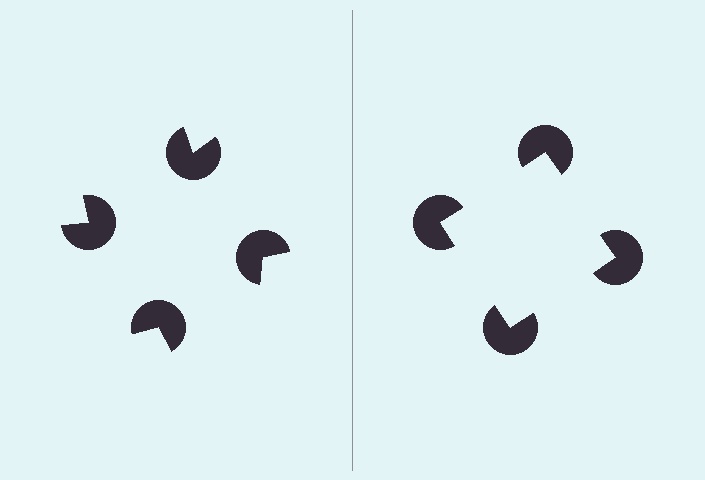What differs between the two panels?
The pac-man discs are positioned identically on both sides; only the wedge orientations differ. On the right they align to a square; on the left they are misaligned.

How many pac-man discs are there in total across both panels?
8 — 4 on each side.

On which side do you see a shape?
An illusory square appears on the right side. On the left side the wedge cuts are rotated, so no coherent shape forms.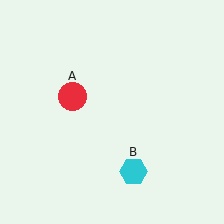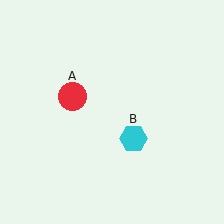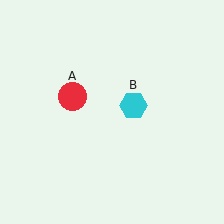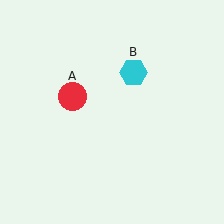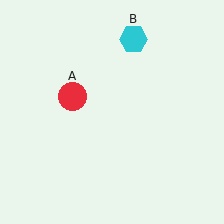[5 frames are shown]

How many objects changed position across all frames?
1 object changed position: cyan hexagon (object B).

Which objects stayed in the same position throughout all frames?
Red circle (object A) remained stationary.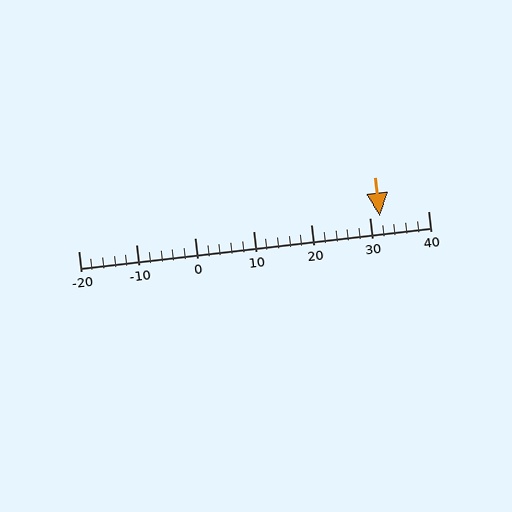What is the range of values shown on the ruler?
The ruler shows values from -20 to 40.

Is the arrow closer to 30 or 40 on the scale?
The arrow is closer to 30.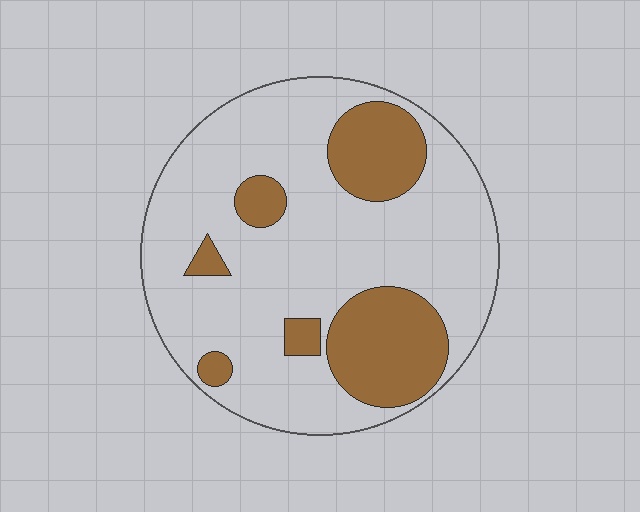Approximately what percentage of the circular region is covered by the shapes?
Approximately 25%.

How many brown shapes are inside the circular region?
6.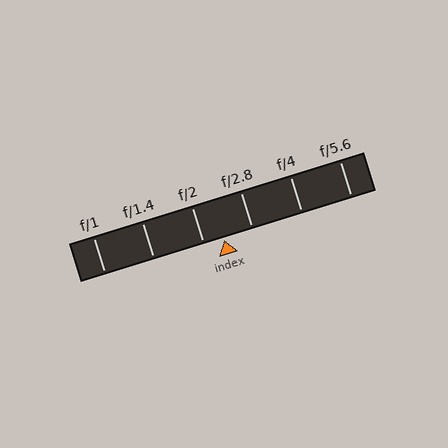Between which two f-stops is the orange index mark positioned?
The index mark is between f/2 and f/2.8.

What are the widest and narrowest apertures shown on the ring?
The widest aperture shown is f/1 and the narrowest is f/5.6.